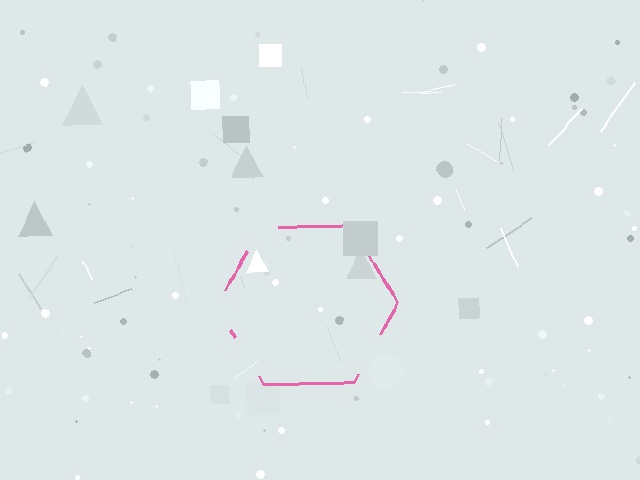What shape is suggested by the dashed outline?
The dashed outline suggests a hexagon.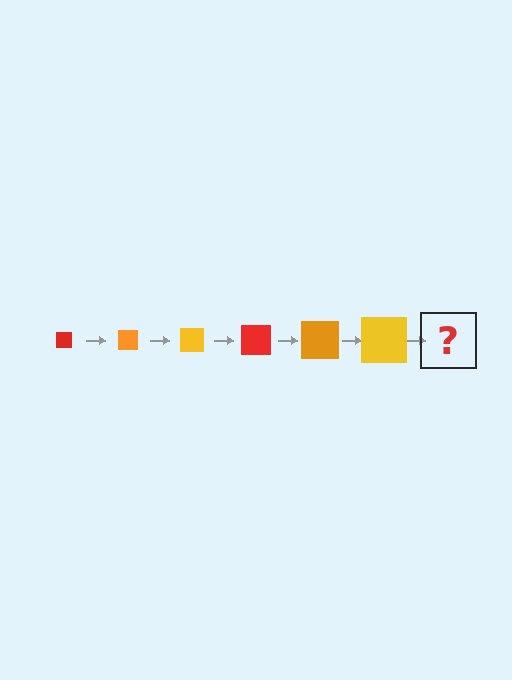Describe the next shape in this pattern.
It should be a red square, larger than the previous one.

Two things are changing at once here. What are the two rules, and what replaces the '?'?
The two rules are that the square grows larger each step and the color cycles through red, orange, and yellow. The '?' should be a red square, larger than the previous one.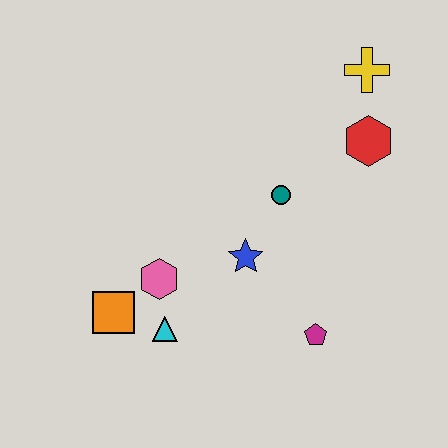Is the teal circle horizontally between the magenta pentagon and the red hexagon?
No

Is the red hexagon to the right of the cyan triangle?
Yes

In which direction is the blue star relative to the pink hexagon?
The blue star is to the right of the pink hexagon.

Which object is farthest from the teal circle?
The orange square is farthest from the teal circle.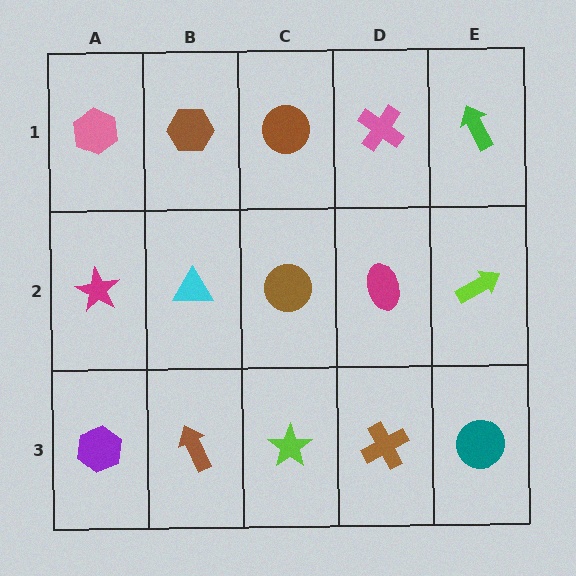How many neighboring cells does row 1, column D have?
3.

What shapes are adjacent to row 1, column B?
A cyan triangle (row 2, column B), a pink hexagon (row 1, column A), a brown circle (row 1, column C).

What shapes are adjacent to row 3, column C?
A brown circle (row 2, column C), a brown arrow (row 3, column B), a brown cross (row 3, column D).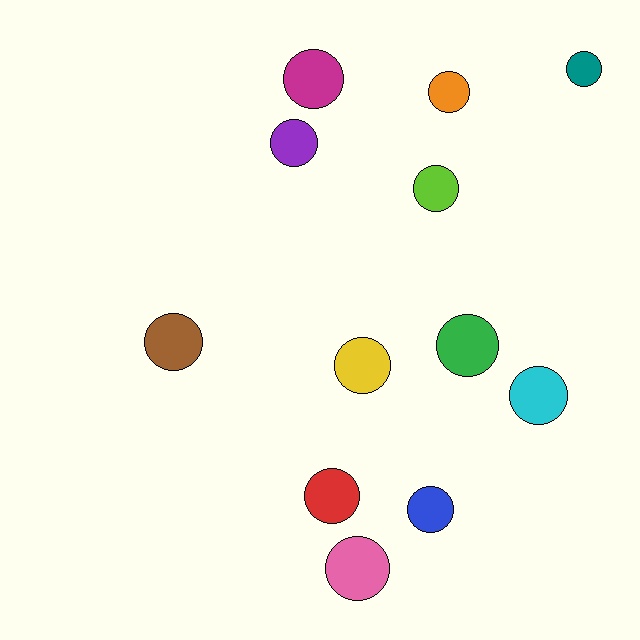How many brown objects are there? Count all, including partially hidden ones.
There is 1 brown object.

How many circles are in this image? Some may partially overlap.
There are 12 circles.